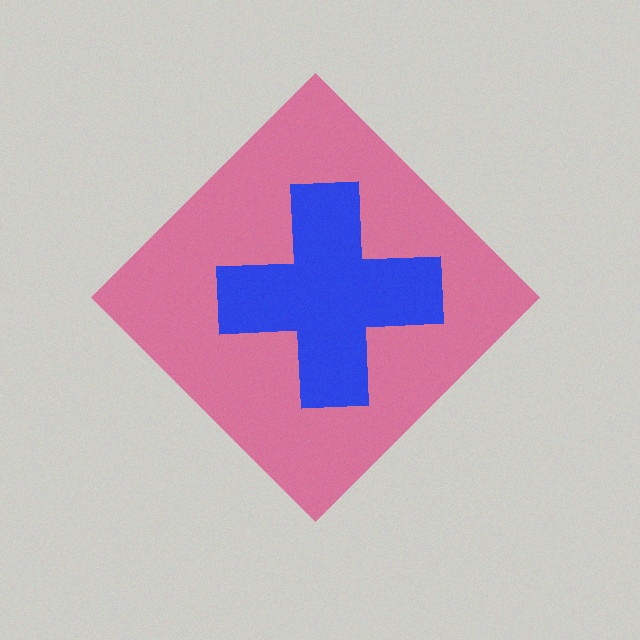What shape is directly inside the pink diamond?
The blue cross.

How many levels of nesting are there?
2.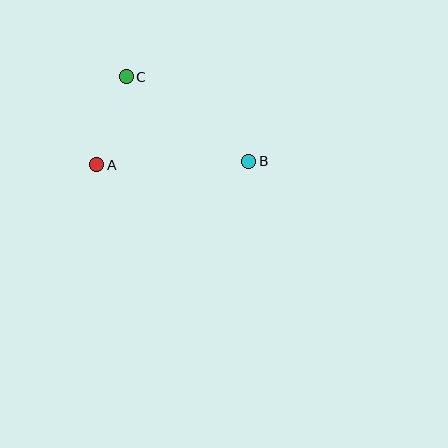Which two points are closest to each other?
Points A and C are closest to each other.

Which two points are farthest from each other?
Points A and B are farthest from each other.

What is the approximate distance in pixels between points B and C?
The distance between B and C is approximately 149 pixels.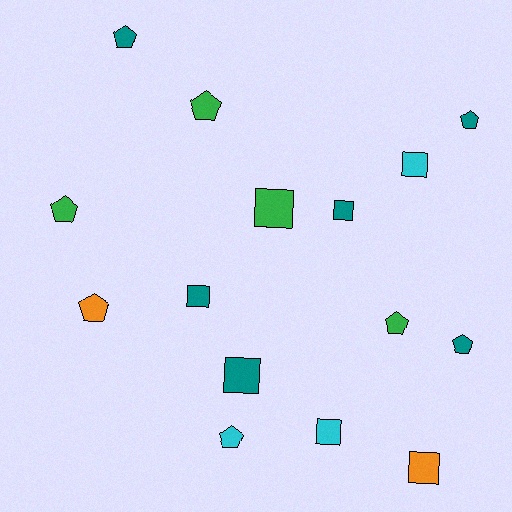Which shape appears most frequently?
Pentagon, with 8 objects.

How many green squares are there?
There is 1 green square.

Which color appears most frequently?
Teal, with 6 objects.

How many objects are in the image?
There are 15 objects.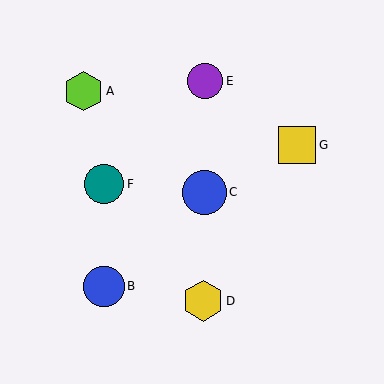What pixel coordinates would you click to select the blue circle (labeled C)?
Click at (204, 192) to select the blue circle C.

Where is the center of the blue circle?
The center of the blue circle is at (104, 286).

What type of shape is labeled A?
Shape A is a lime hexagon.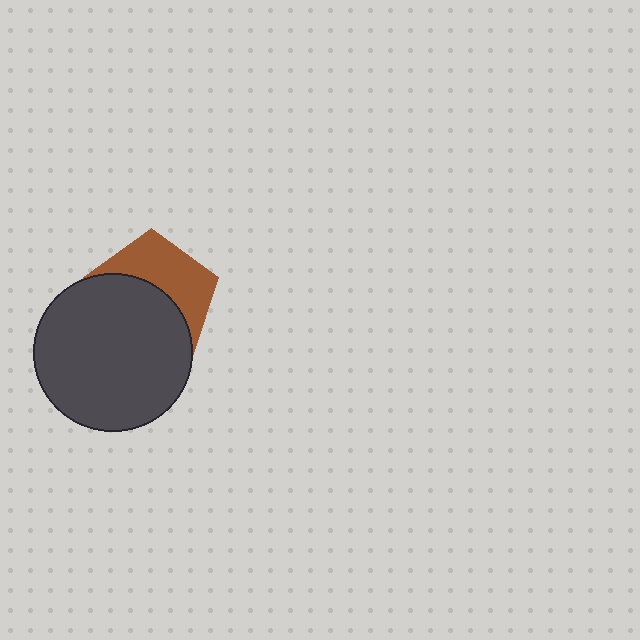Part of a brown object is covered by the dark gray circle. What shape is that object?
It is a pentagon.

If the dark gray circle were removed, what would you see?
You would see the complete brown pentagon.